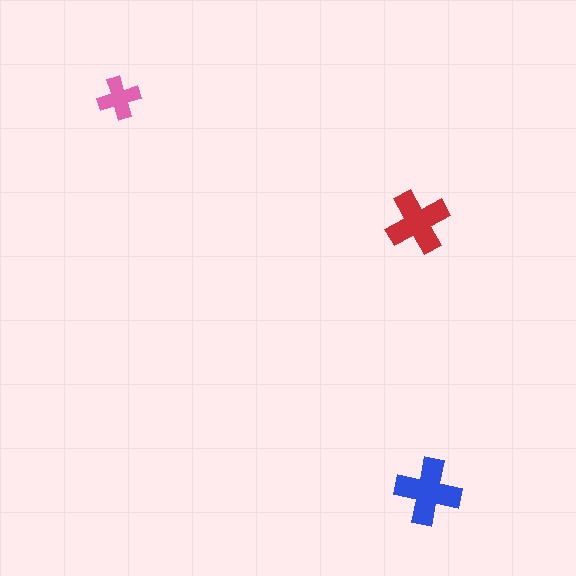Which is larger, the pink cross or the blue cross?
The blue one.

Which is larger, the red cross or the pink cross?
The red one.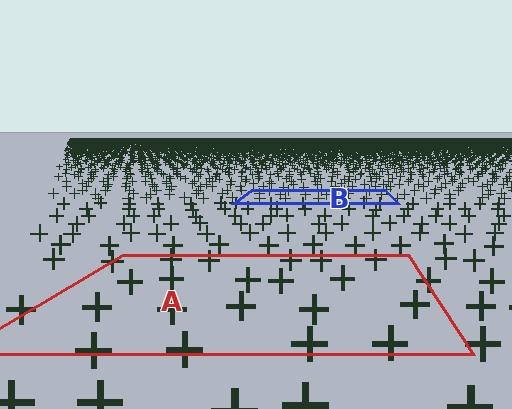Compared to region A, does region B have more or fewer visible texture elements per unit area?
Region B has more texture elements per unit area — they are packed more densely because it is farther away.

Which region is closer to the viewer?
Region A is closer. The texture elements there are larger and more spread out.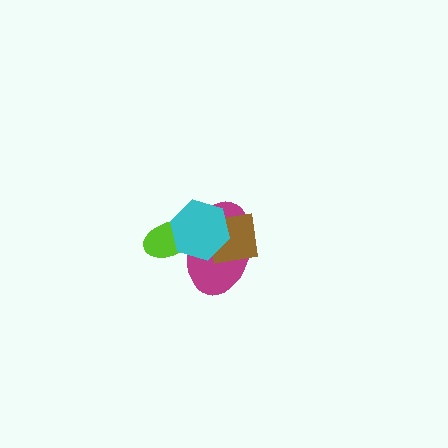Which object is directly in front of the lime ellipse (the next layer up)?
The magenta ellipse is directly in front of the lime ellipse.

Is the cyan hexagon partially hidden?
No, no other shape covers it.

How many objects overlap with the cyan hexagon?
3 objects overlap with the cyan hexagon.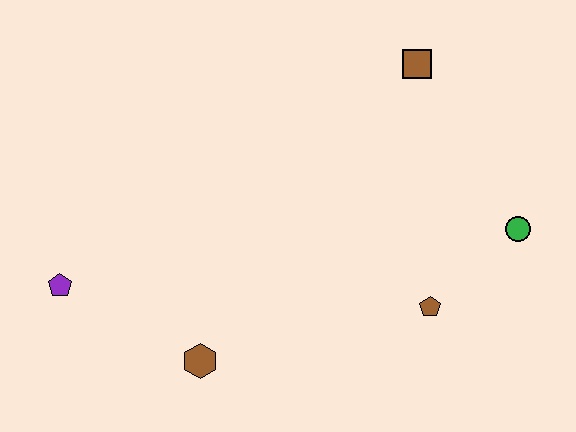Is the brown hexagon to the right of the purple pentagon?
Yes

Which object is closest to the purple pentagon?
The brown hexagon is closest to the purple pentagon.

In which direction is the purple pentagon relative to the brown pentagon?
The purple pentagon is to the left of the brown pentagon.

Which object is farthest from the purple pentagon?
The green circle is farthest from the purple pentagon.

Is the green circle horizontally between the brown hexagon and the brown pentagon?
No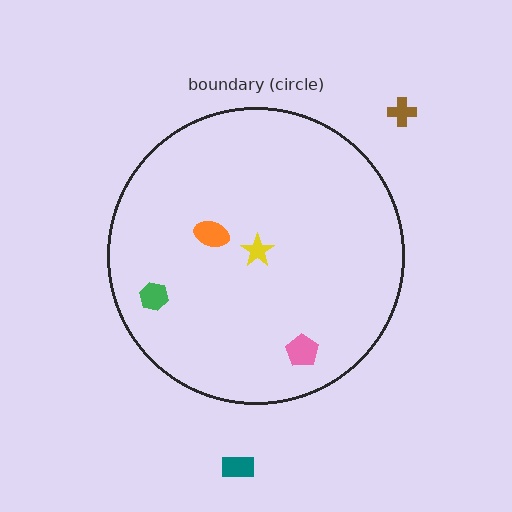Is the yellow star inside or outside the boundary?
Inside.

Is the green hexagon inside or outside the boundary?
Inside.